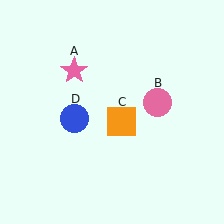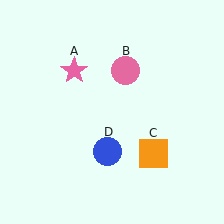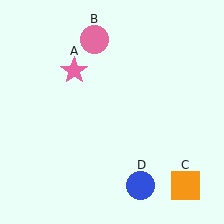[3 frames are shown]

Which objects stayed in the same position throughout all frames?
Pink star (object A) remained stationary.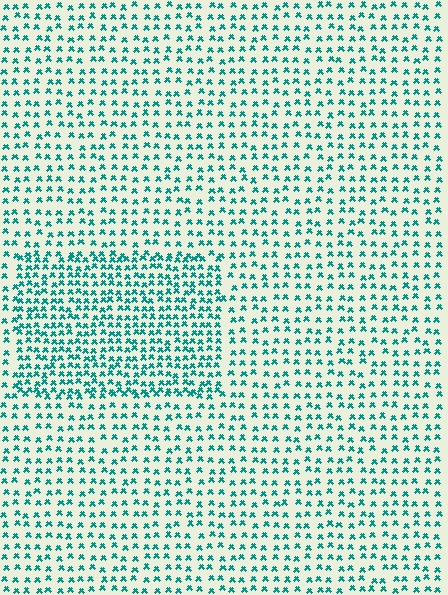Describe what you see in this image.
The image contains small teal elements arranged at two different densities. A rectangle-shaped region is visible where the elements are more densely packed than the surrounding area.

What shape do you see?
I see a rectangle.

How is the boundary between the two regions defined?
The boundary is defined by a change in element density (approximately 1.7x ratio). All elements are the same color, size, and shape.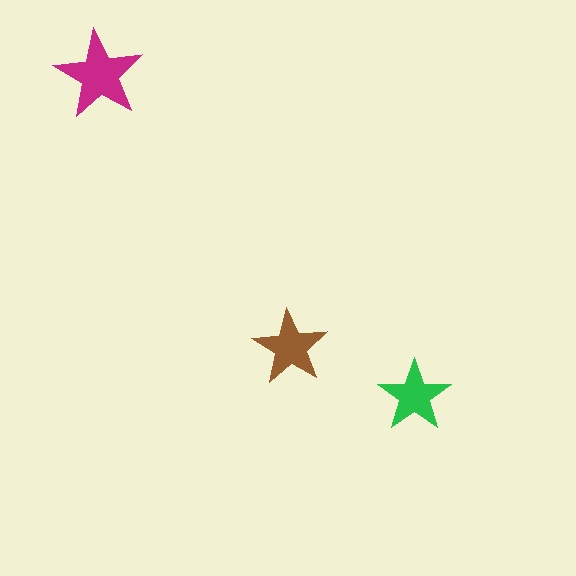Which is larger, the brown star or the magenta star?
The magenta one.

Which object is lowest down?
The green star is bottommost.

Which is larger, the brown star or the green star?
The brown one.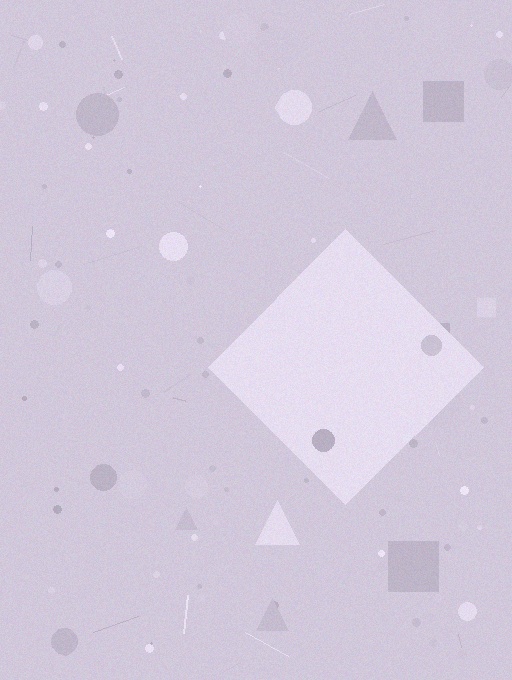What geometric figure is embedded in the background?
A diamond is embedded in the background.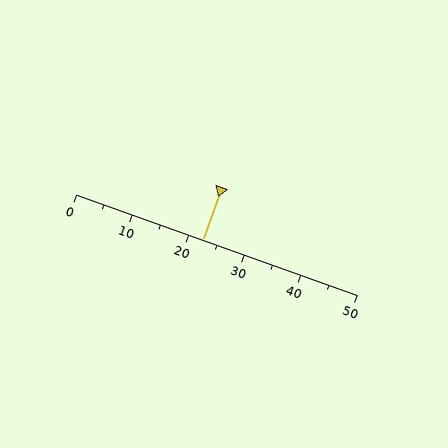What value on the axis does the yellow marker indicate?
The marker indicates approximately 22.5.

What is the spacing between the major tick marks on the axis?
The major ticks are spaced 10 apart.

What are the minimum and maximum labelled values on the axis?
The axis runs from 0 to 50.